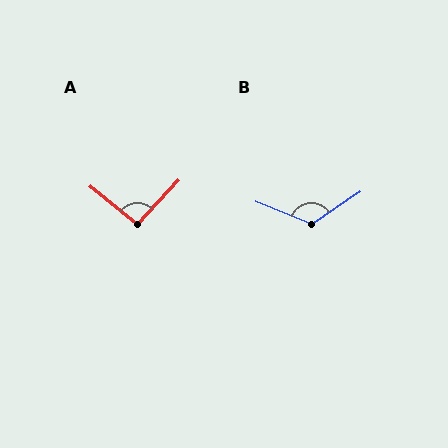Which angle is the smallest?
A, at approximately 94 degrees.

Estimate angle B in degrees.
Approximately 123 degrees.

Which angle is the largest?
B, at approximately 123 degrees.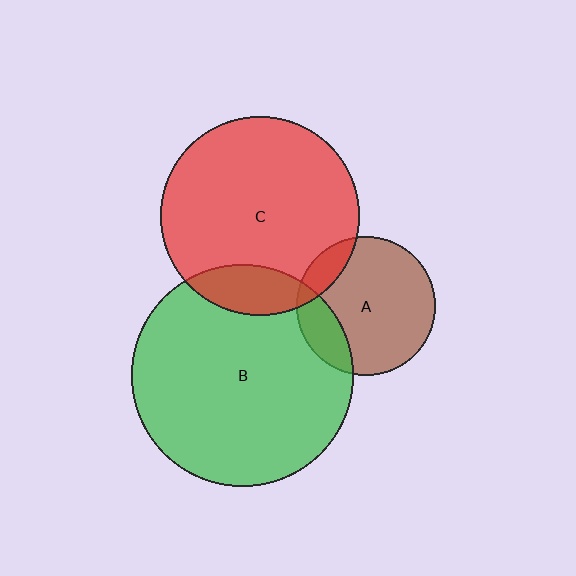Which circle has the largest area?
Circle B (green).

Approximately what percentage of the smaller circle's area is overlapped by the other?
Approximately 15%.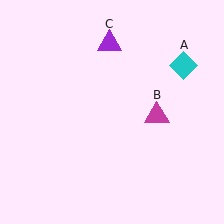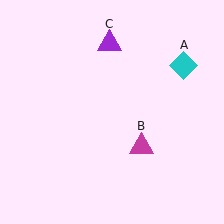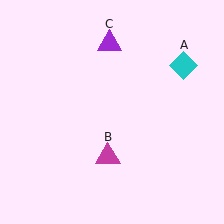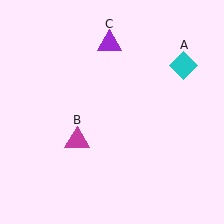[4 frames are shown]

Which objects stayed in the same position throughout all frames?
Cyan diamond (object A) and purple triangle (object C) remained stationary.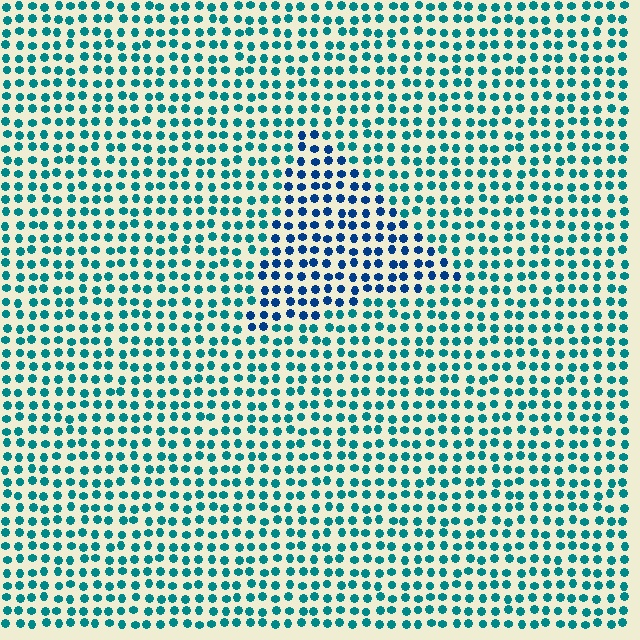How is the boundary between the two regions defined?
The boundary is defined purely by a slight shift in hue (about 34 degrees). Spacing, size, and orientation are identical on both sides.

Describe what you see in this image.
The image is filled with small teal elements in a uniform arrangement. A triangle-shaped region is visible where the elements are tinted to a slightly different hue, forming a subtle color boundary.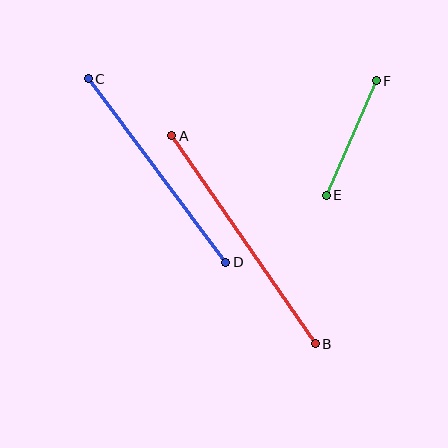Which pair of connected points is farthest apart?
Points A and B are farthest apart.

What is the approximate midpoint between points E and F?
The midpoint is at approximately (351, 138) pixels.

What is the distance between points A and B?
The distance is approximately 252 pixels.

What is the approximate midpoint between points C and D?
The midpoint is at approximately (157, 171) pixels.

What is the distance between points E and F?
The distance is approximately 125 pixels.